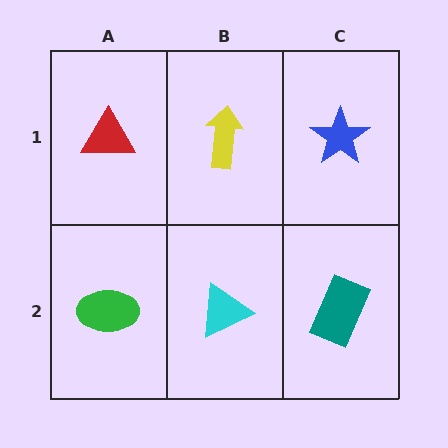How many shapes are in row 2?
3 shapes.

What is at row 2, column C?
A teal rectangle.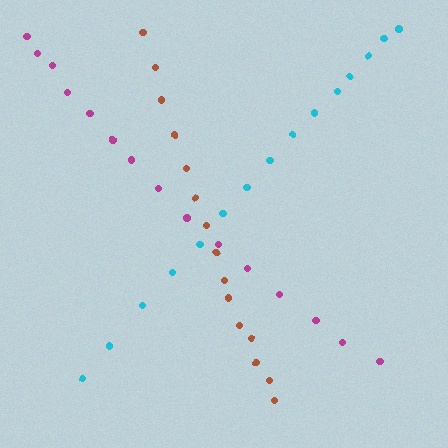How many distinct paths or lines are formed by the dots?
There are 3 distinct paths.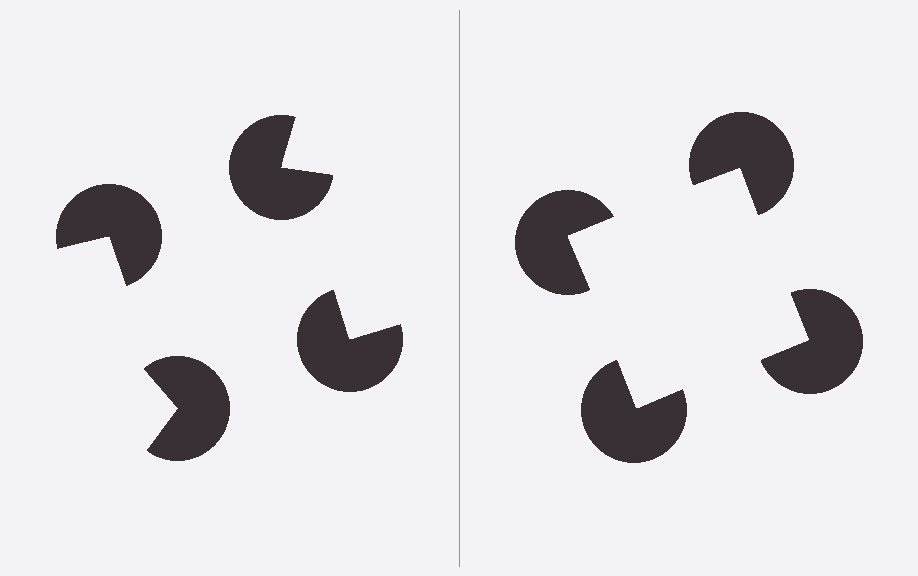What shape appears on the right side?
An illusory square.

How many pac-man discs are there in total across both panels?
8 — 4 on each side.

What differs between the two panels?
The pac-man discs are positioned identically on both sides; only the wedge orientations differ. On the right they align to a square; on the left they are misaligned.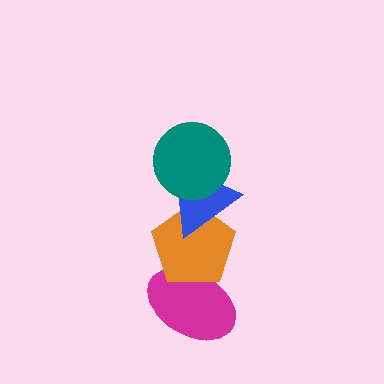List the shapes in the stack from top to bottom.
From top to bottom: the teal circle, the blue triangle, the orange pentagon, the magenta ellipse.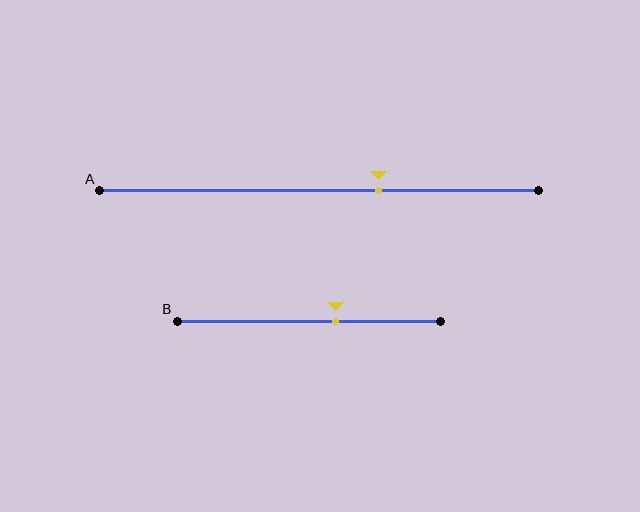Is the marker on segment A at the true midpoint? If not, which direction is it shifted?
No, the marker on segment A is shifted to the right by about 13% of the segment length.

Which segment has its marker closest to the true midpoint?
Segment B has its marker closest to the true midpoint.